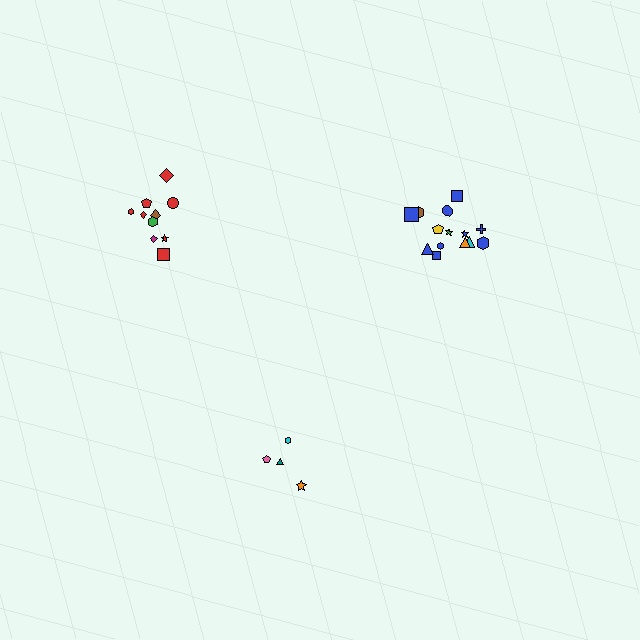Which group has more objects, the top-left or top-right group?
The top-right group.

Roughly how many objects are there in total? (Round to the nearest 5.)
Roughly 30 objects in total.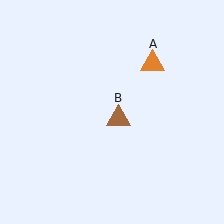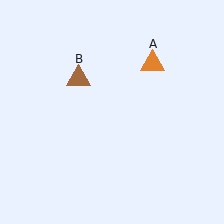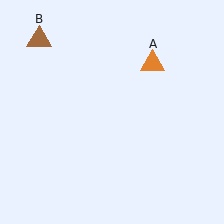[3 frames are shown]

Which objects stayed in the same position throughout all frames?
Orange triangle (object A) remained stationary.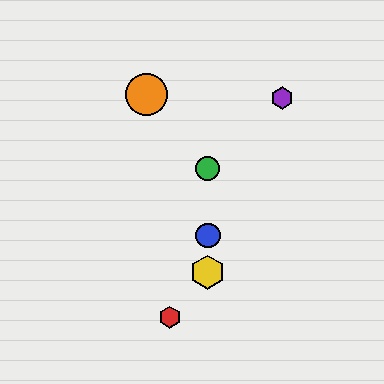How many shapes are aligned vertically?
3 shapes (the blue circle, the green circle, the yellow hexagon) are aligned vertically.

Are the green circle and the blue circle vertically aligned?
Yes, both are at x≈208.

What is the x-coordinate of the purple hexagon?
The purple hexagon is at x≈282.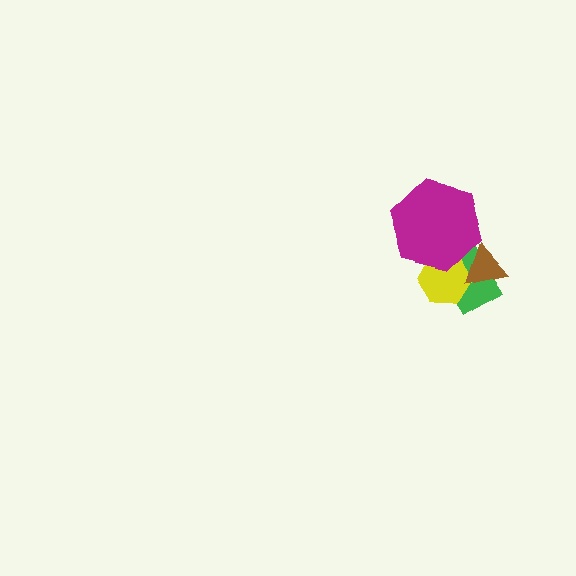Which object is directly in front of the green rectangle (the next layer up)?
The yellow hexagon is directly in front of the green rectangle.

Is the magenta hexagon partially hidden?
No, no other shape covers it.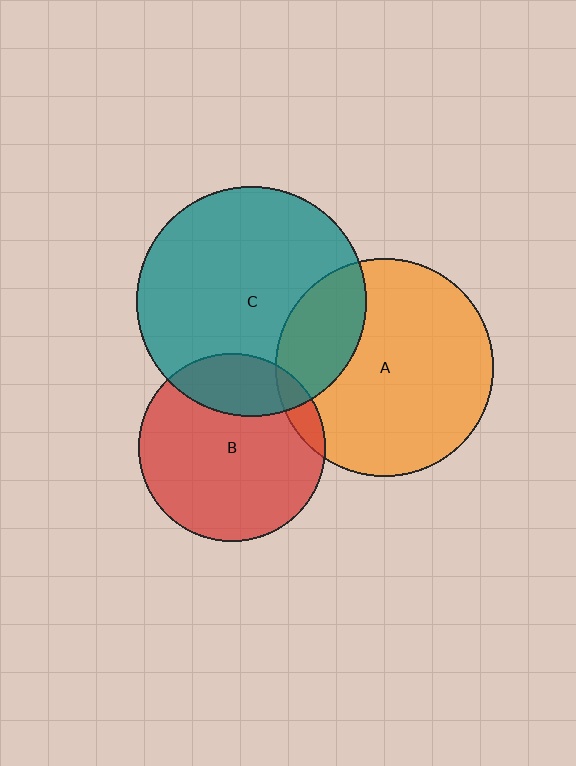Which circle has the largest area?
Circle C (teal).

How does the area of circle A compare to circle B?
Approximately 1.4 times.